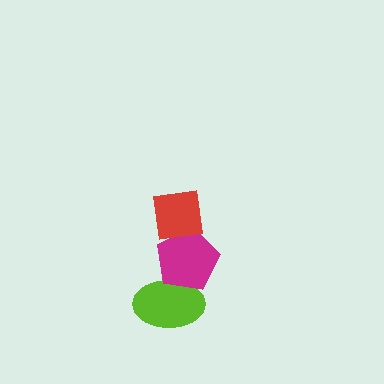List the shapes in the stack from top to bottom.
From top to bottom: the red square, the magenta pentagon, the lime ellipse.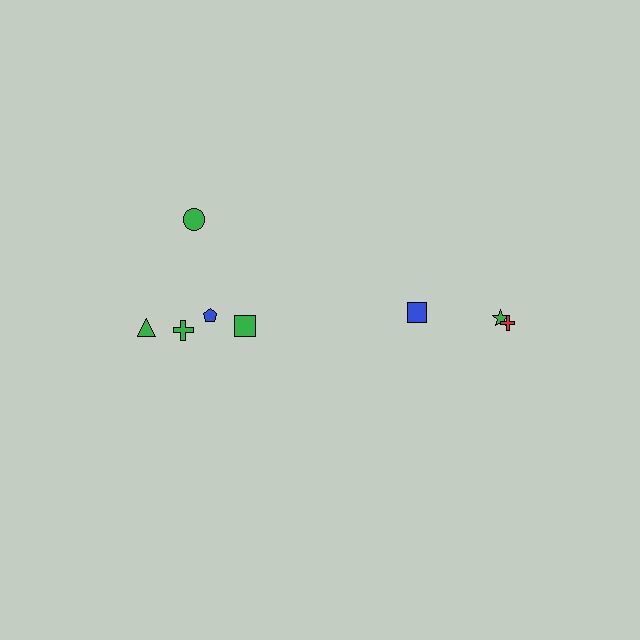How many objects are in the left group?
There are 5 objects.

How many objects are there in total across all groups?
There are 8 objects.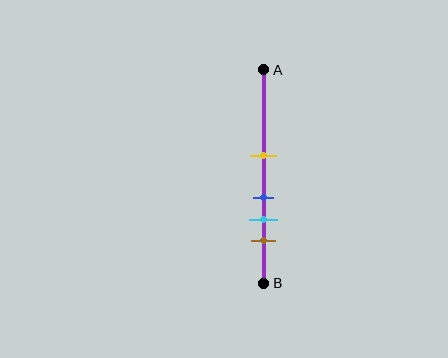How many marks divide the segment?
There are 4 marks dividing the segment.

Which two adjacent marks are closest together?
The blue and cyan marks are the closest adjacent pair.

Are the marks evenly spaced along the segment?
No, the marks are not evenly spaced.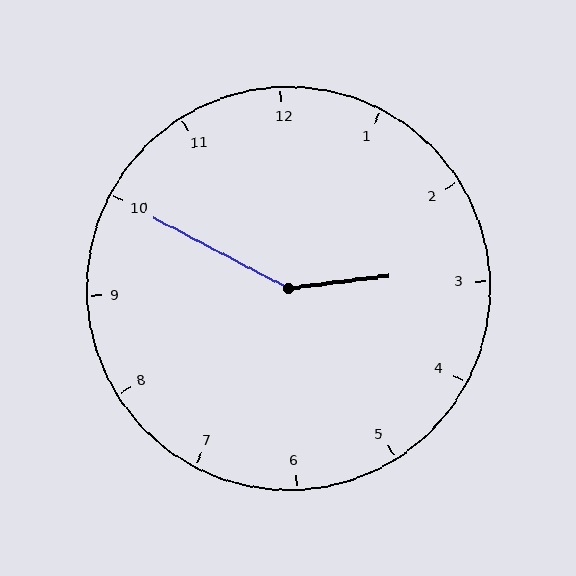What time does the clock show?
2:50.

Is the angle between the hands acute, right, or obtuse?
It is obtuse.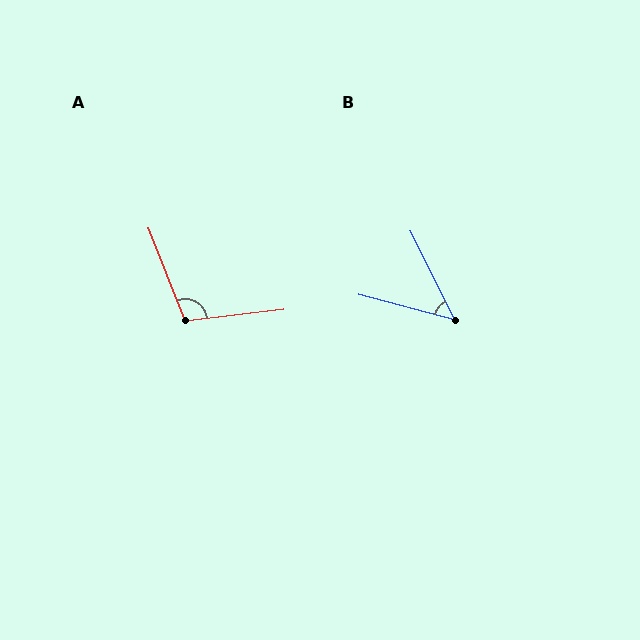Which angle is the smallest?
B, at approximately 49 degrees.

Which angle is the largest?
A, at approximately 105 degrees.